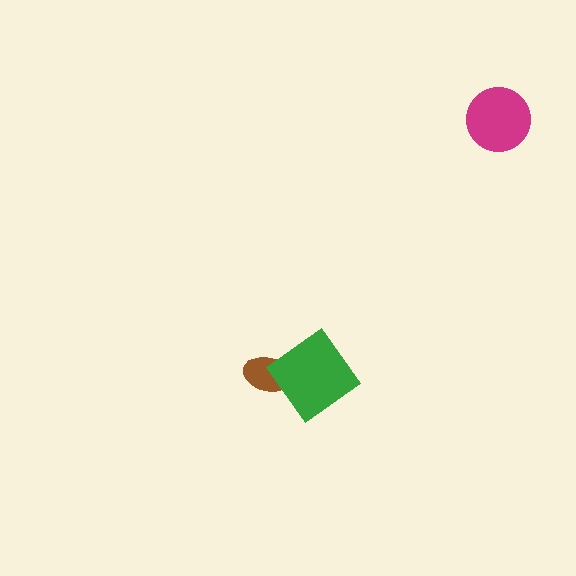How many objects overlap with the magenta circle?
0 objects overlap with the magenta circle.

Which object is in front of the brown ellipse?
The green diamond is in front of the brown ellipse.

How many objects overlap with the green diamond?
1 object overlaps with the green diamond.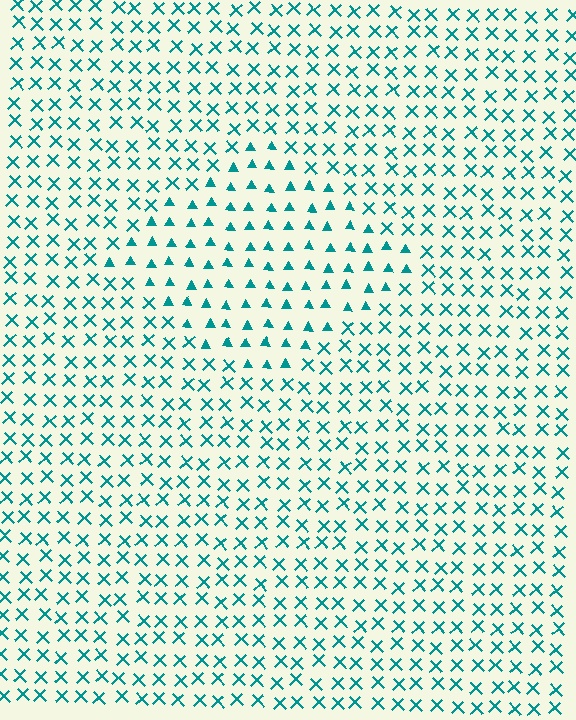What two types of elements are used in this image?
The image uses triangles inside the diamond region and X marks outside it.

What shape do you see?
I see a diamond.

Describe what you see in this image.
The image is filled with small teal elements arranged in a uniform grid. A diamond-shaped region contains triangles, while the surrounding area contains X marks. The boundary is defined purely by the change in element shape.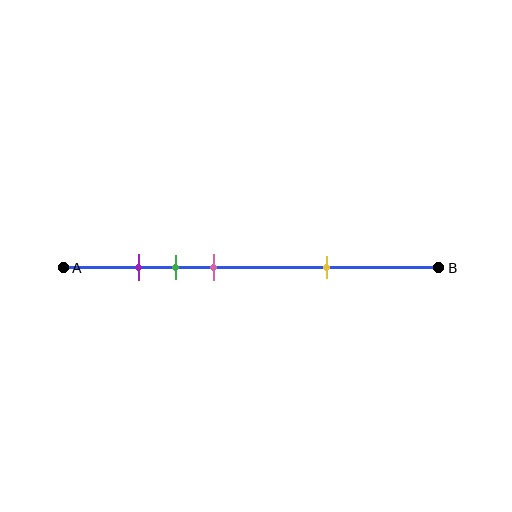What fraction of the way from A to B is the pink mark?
The pink mark is approximately 40% (0.4) of the way from A to B.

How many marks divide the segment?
There are 4 marks dividing the segment.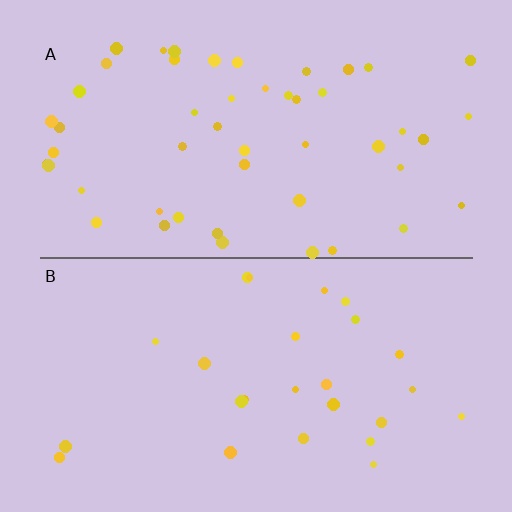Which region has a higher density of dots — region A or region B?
A (the top).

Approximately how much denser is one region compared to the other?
Approximately 1.9× — region A over region B.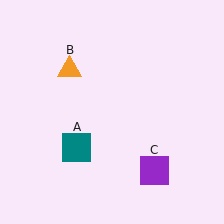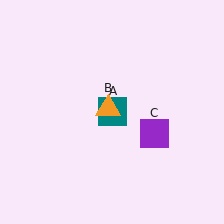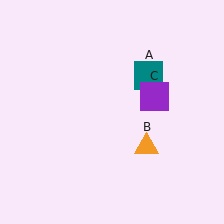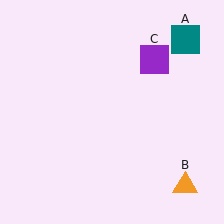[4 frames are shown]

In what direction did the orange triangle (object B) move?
The orange triangle (object B) moved down and to the right.